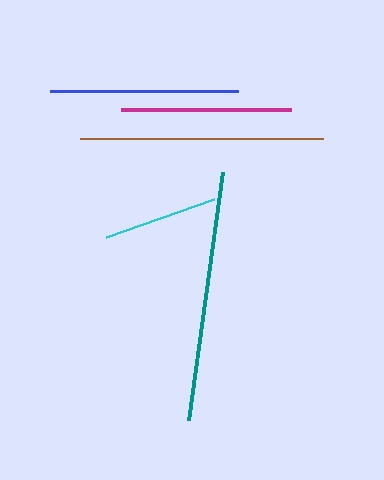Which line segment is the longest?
The teal line is the longest at approximately 250 pixels.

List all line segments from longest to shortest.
From longest to shortest: teal, brown, blue, magenta, cyan.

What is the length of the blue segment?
The blue segment is approximately 188 pixels long.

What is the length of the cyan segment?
The cyan segment is approximately 115 pixels long.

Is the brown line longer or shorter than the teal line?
The teal line is longer than the brown line.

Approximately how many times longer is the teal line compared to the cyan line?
The teal line is approximately 2.2 times the length of the cyan line.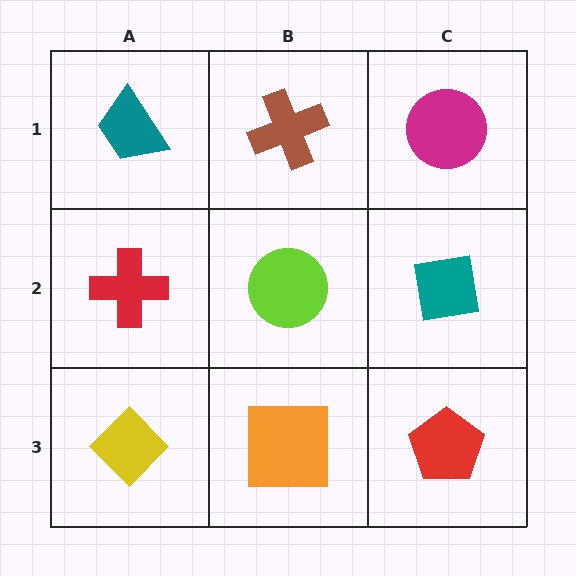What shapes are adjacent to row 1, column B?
A lime circle (row 2, column B), a teal trapezoid (row 1, column A), a magenta circle (row 1, column C).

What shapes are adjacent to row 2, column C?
A magenta circle (row 1, column C), a red pentagon (row 3, column C), a lime circle (row 2, column B).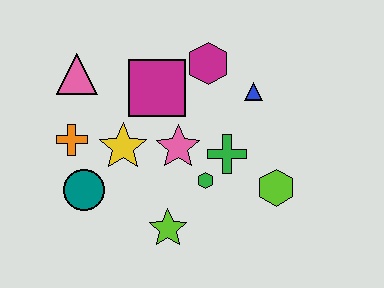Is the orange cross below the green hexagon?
No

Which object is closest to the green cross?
The green hexagon is closest to the green cross.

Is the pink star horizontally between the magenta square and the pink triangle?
No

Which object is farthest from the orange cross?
The lime hexagon is farthest from the orange cross.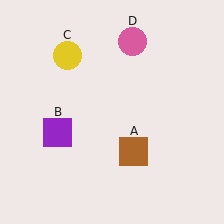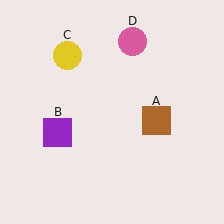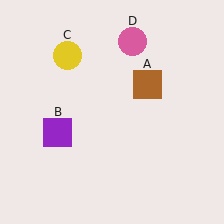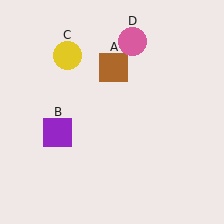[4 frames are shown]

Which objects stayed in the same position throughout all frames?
Purple square (object B) and yellow circle (object C) and pink circle (object D) remained stationary.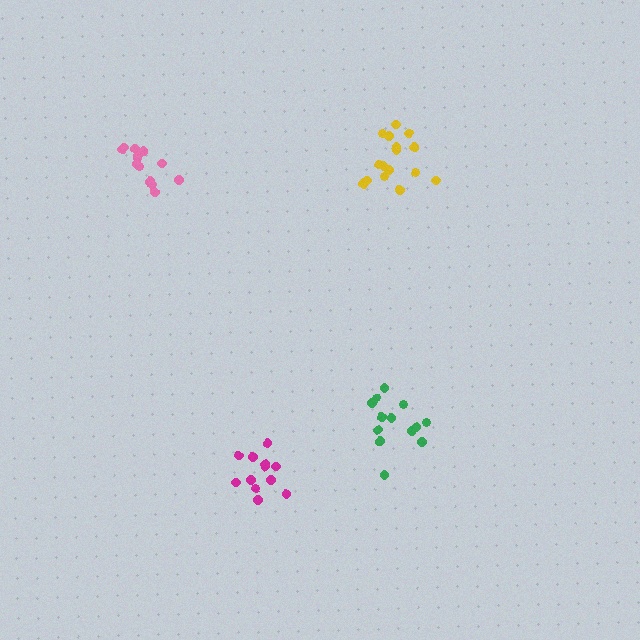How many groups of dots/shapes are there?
There are 4 groups.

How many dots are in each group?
Group 1: 12 dots, Group 2: 13 dots, Group 3: 13 dots, Group 4: 17 dots (55 total).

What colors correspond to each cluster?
The clusters are colored: magenta, green, pink, yellow.